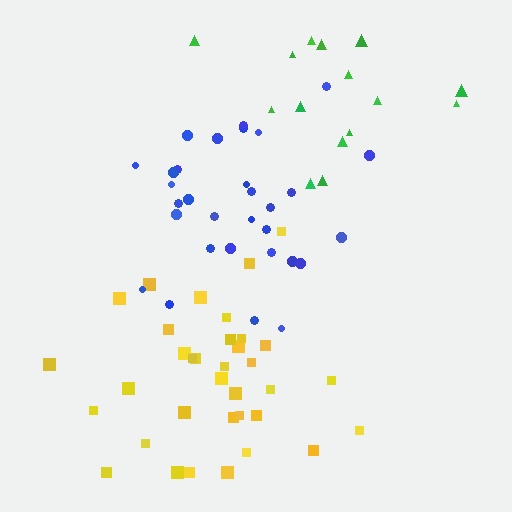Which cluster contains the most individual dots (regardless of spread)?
Yellow (35).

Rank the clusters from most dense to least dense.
blue, yellow, green.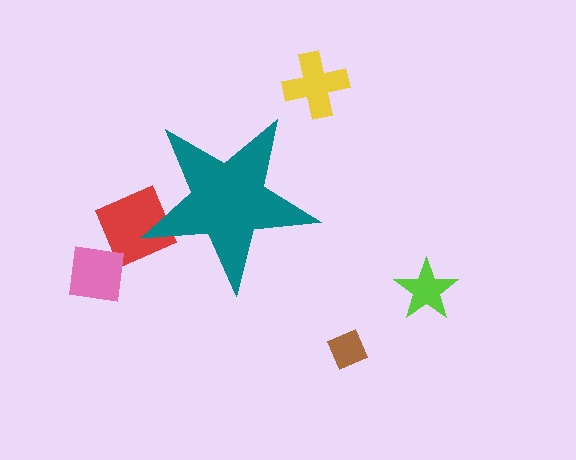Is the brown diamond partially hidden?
No, the brown diamond is fully visible.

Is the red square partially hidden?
Yes, the red square is partially hidden behind the teal star.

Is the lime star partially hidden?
No, the lime star is fully visible.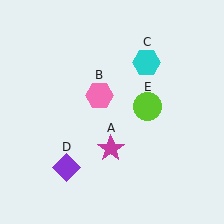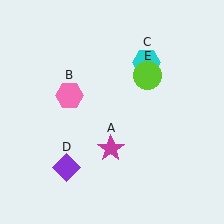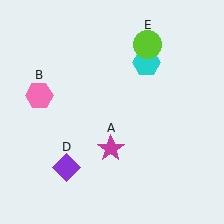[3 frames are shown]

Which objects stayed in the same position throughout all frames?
Magenta star (object A) and cyan hexagon (object C) and purple diamond (object D) remained stationary.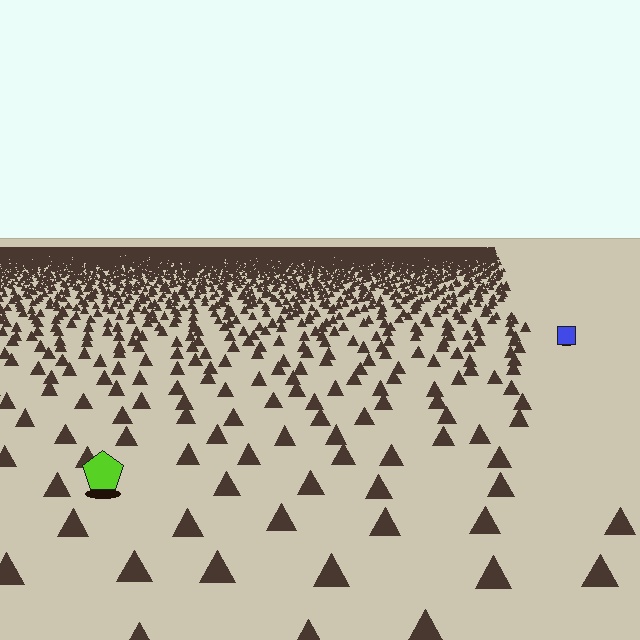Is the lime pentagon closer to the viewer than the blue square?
Yes. The lime pentagon is closer — you can tell from the texture gradient: the ground texture is coarser near it.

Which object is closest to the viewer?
The lime pentagon is closest. The texture marks near it are larger and more spread out.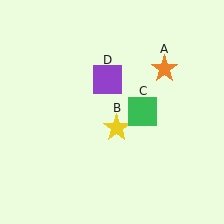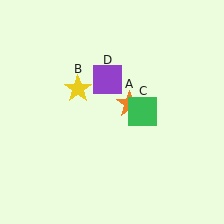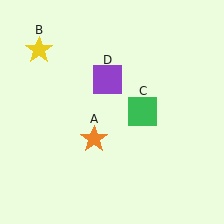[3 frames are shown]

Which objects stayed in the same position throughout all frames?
Green square (object C) and purple square (object D) remained stationary.